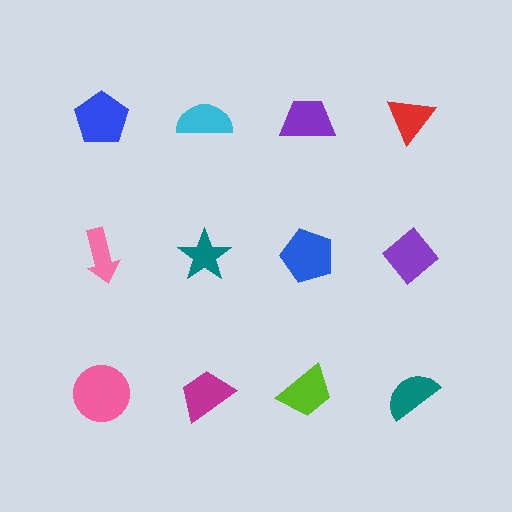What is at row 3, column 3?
A lime trapezoid.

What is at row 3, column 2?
A magenta trapezoid.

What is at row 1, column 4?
A red triangle.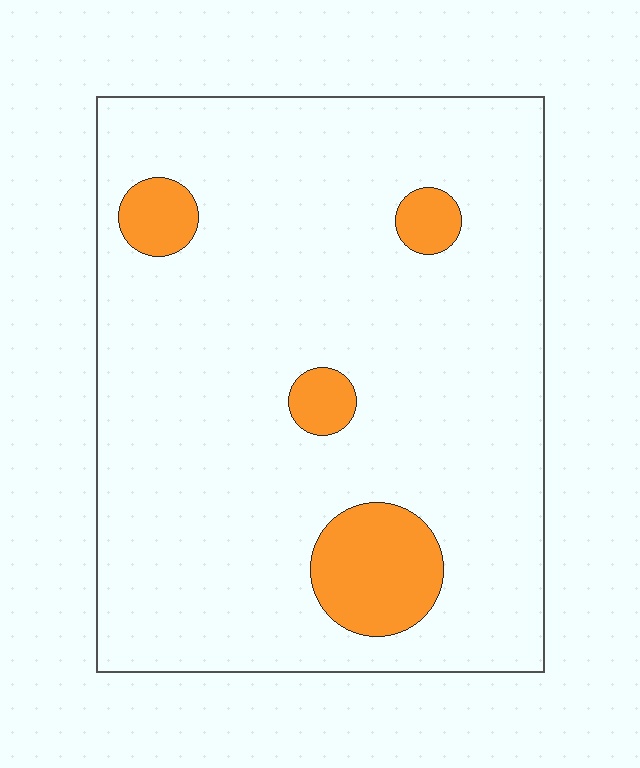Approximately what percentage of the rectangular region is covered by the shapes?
Approximately 10%.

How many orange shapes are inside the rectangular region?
4.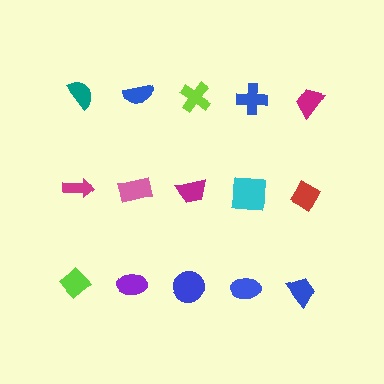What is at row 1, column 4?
A blue cross.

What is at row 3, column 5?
A blue trapezoid.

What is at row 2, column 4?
A cyan square.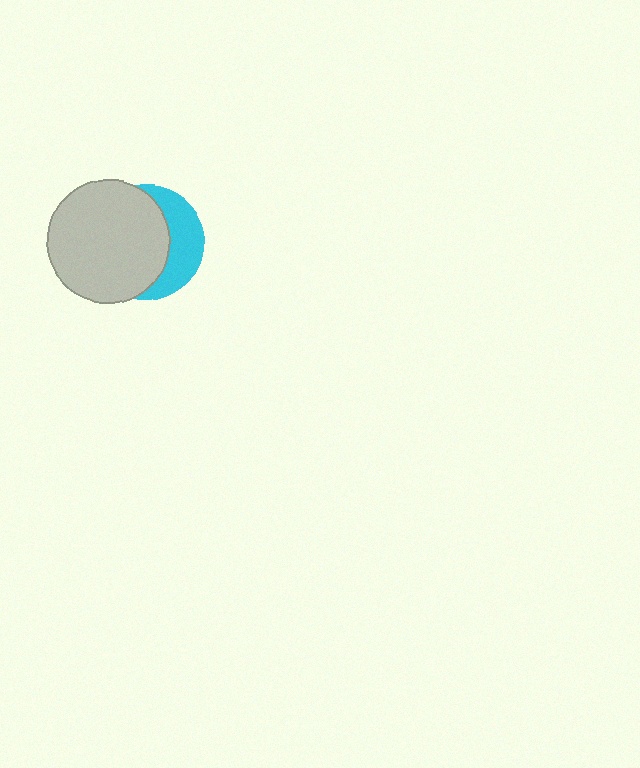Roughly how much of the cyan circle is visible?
A small part of it is visible (roughly 35%).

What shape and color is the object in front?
The object in front is a light gray circle.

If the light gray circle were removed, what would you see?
You would see the complete cyan circle.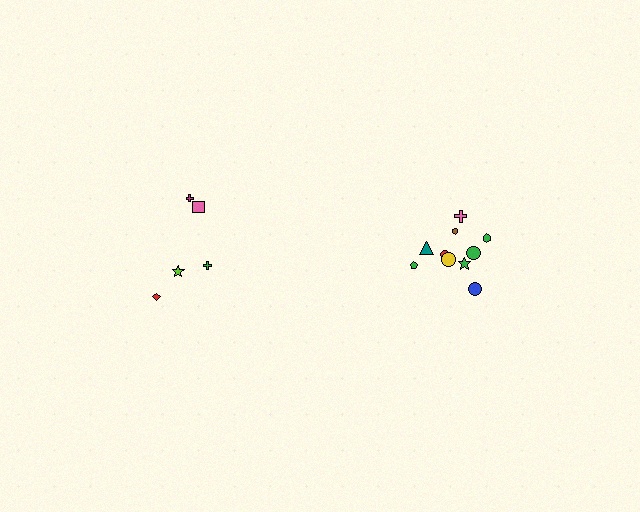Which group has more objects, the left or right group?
The right group.